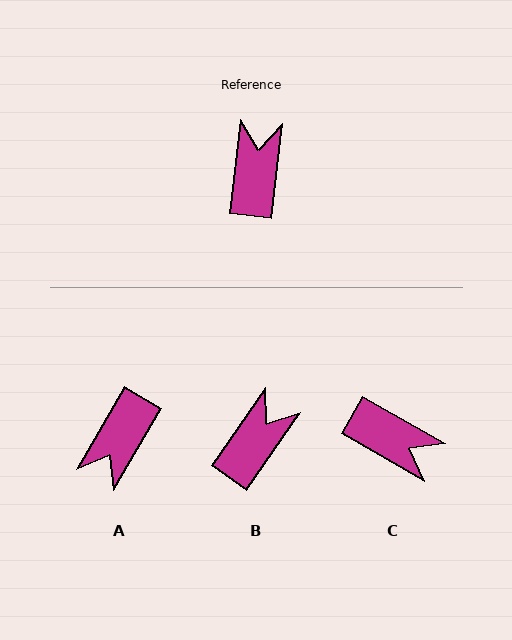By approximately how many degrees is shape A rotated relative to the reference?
Approximately 156 degrees counter-clockwise.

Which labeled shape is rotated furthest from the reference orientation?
A, about 156 degrees away.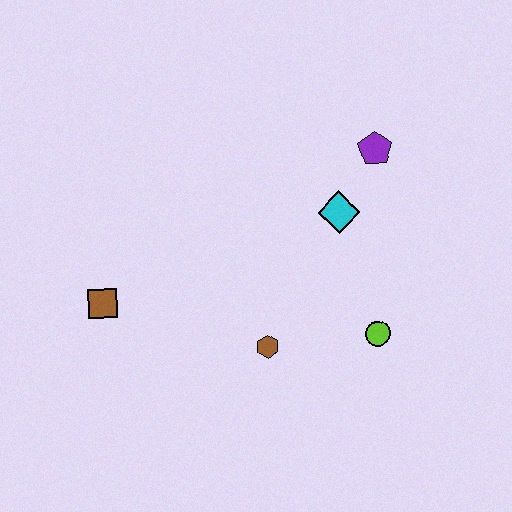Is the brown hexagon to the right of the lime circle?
No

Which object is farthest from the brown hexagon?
The purple pentagon is farthest from the brown hexagon.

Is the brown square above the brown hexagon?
Yes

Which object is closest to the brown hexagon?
The lime circle is closest to the brown hexagon.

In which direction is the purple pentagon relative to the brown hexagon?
The purple pentagon is above the brown hexagon.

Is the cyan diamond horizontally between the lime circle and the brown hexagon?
Yes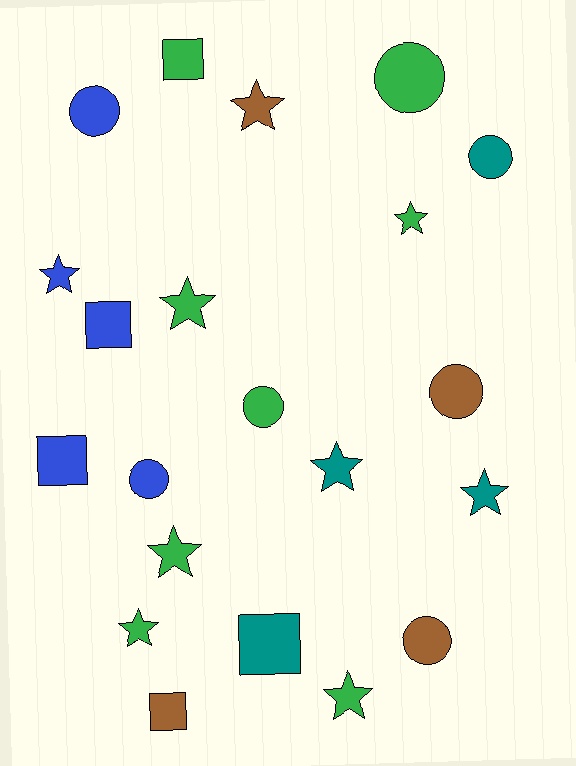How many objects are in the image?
There are 21 objects.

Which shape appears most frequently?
Star, with 9 objects.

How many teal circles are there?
There is 1 teal circle.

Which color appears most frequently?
Green, with 8 objects.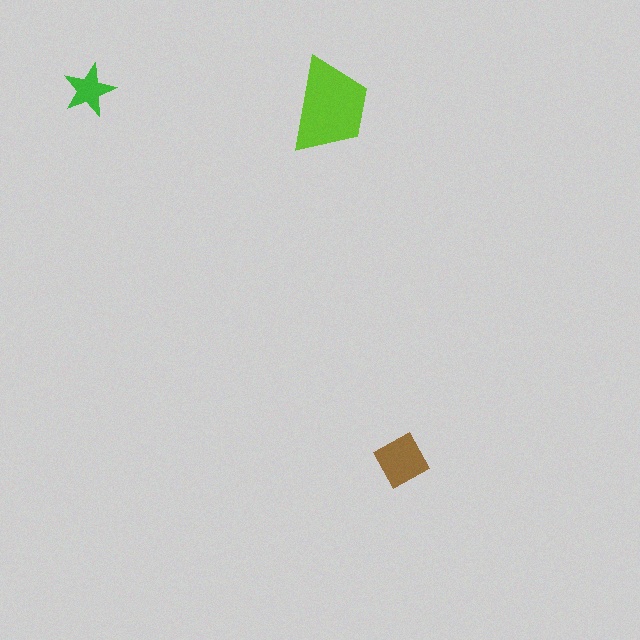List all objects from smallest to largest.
The green star, the brown diamond, the lime trapezoid.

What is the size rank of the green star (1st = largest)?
3rd.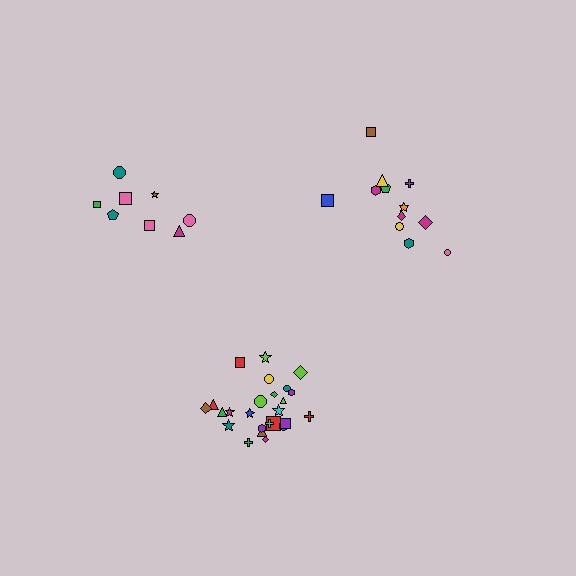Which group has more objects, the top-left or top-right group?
The top-right group.